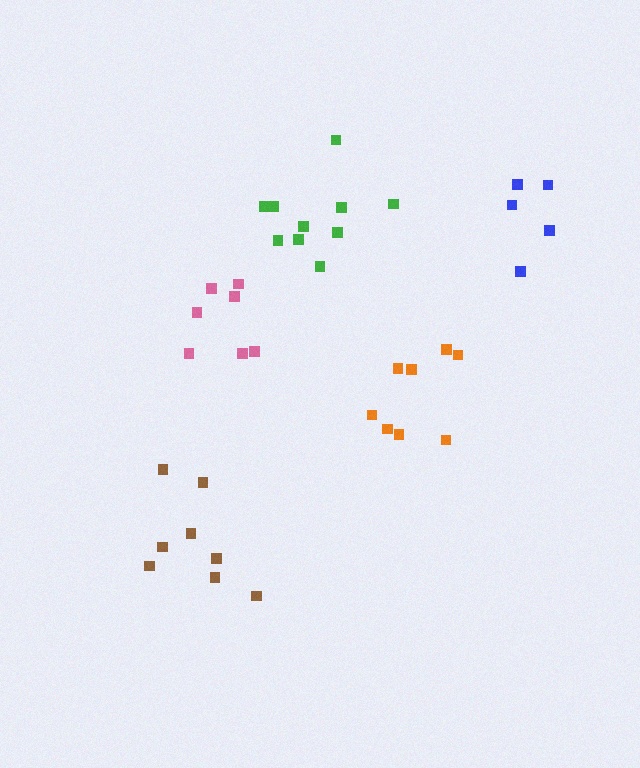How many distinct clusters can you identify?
There are 5 distinct clusters.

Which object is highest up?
The blue cluster is topmost.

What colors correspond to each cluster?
The clusters are colored: brown, pink, blue, green, orange.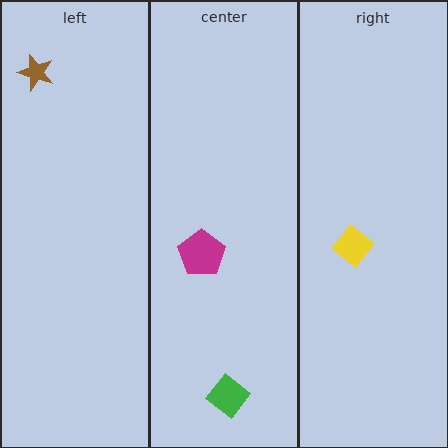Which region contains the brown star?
The left region.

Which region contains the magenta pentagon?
The center region.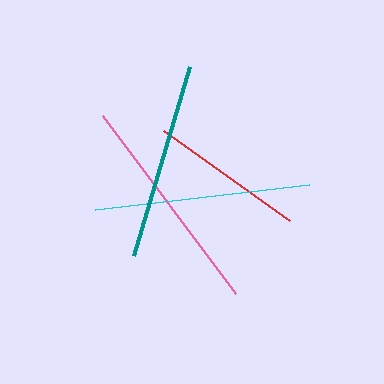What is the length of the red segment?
The red segment is approximately 155 pixels long.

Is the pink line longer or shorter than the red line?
The pink line is longer than the red line.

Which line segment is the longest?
The pink line is the longest at approximately 222 pixels.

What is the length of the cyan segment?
The cyan segment is approximately 215 pixels long.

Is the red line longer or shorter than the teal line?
The teal line is longer than the red line.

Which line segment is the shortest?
The red line is the shortest at approximately 155 pixels.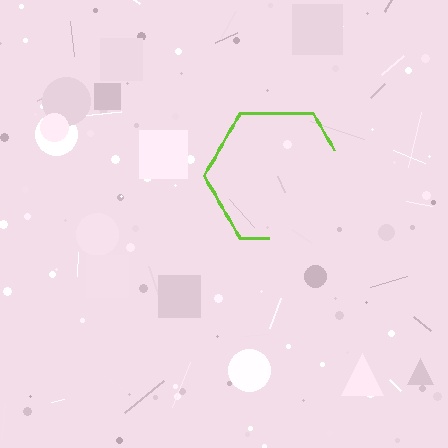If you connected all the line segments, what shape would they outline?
They would outline a hexagon.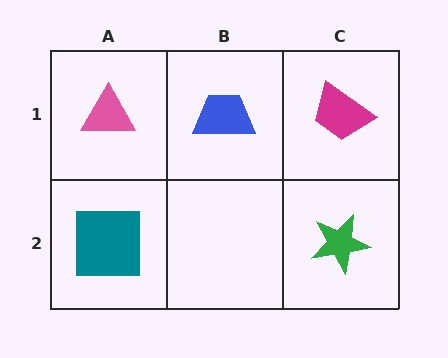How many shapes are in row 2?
2 shapes.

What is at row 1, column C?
A magenta trapezoid.